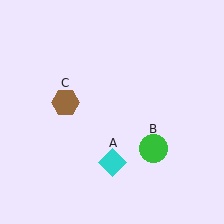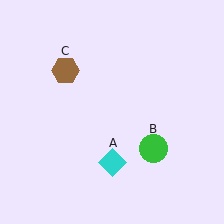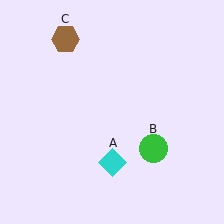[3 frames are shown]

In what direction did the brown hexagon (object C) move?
The brown hexagon (object C) moved up.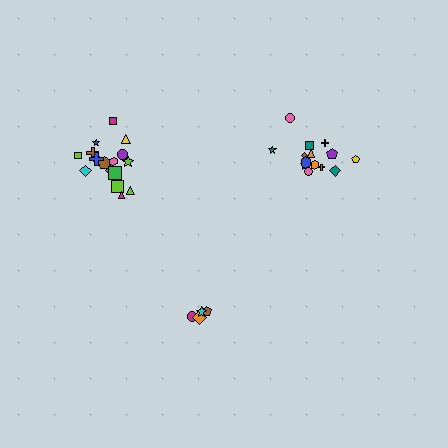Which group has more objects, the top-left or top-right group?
The top-left group.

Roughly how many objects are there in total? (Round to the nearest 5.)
Roughly 40 objects in total.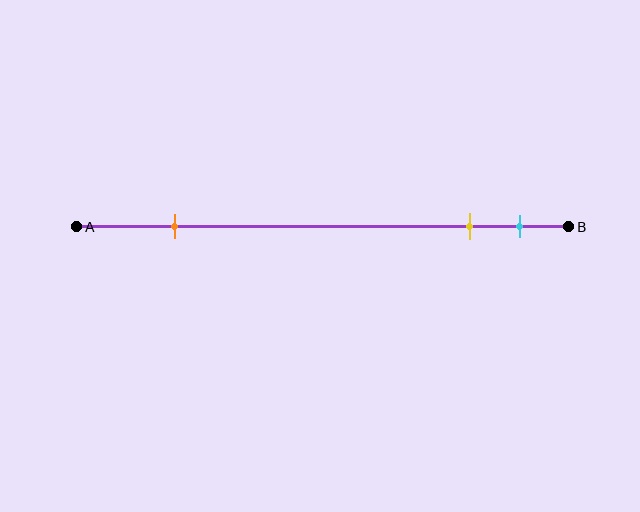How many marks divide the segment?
There are 3 marks dividing the segment.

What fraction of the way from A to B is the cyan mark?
The cyan mark is approximately 90% (0.9) of the way from A to B.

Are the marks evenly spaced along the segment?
No, the marks are not evenly spaced.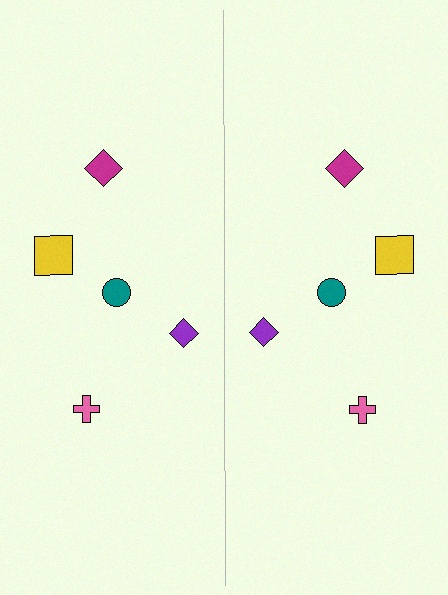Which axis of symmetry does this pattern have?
The pattern has a vertical axis of symmetry running through the center of the image.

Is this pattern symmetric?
Yes, this pattern has bilateral (reflection) symmetry.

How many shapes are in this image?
There are 10 shapes in this image.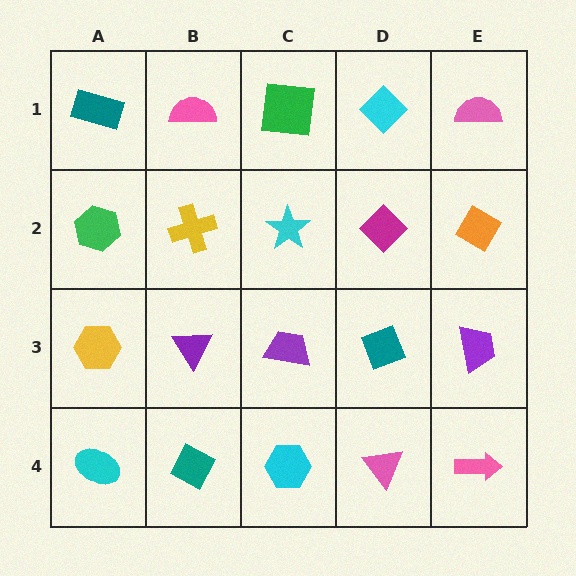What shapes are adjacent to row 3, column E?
An orange diamond (row 2, column E), a pink arrow (row 4, column E), a teal diamond (row 3, column D).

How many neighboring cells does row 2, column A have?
3.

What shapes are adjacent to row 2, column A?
A teal rectangle (row 1, column A), a yellow hexagon (row 3, column A), a yellow cross (row 2, column B).